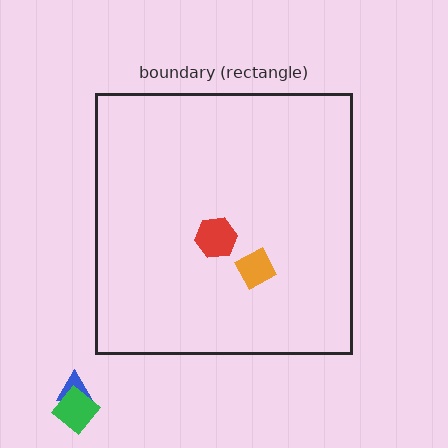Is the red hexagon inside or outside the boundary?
Inside.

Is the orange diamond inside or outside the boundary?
Inside.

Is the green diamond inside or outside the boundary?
Outside.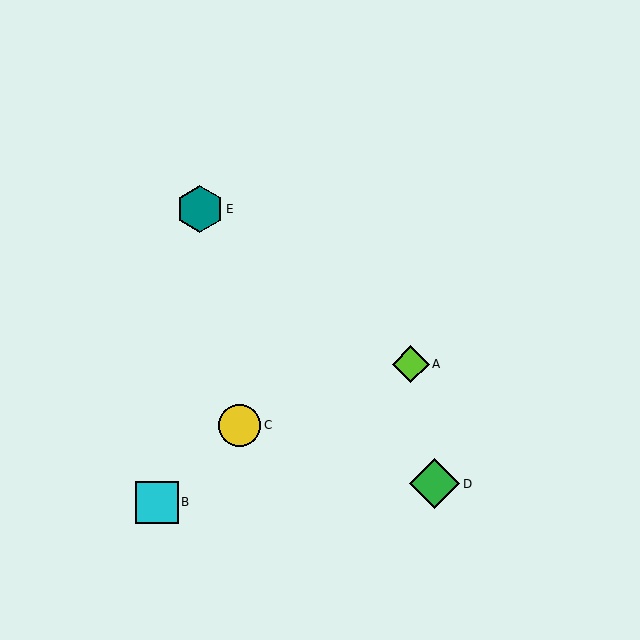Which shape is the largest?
The green diamond (labeled D) is the largest.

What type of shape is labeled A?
Shape A is a lime diamond.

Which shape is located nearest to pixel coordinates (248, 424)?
The yellow circle (labeled C) at (240, 425) is nearest to that location.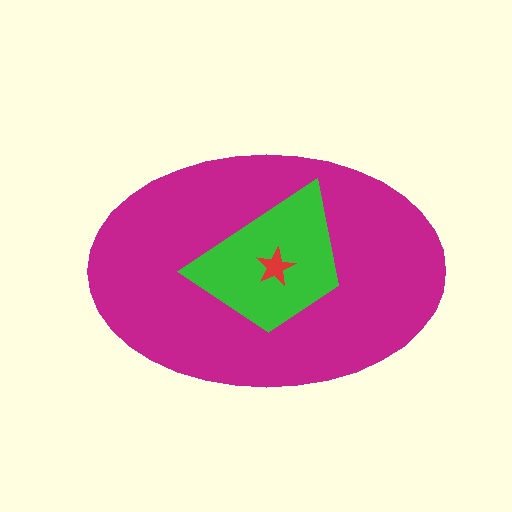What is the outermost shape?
The magenta ellipse.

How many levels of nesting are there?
3.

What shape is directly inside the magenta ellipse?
The green trapezoid.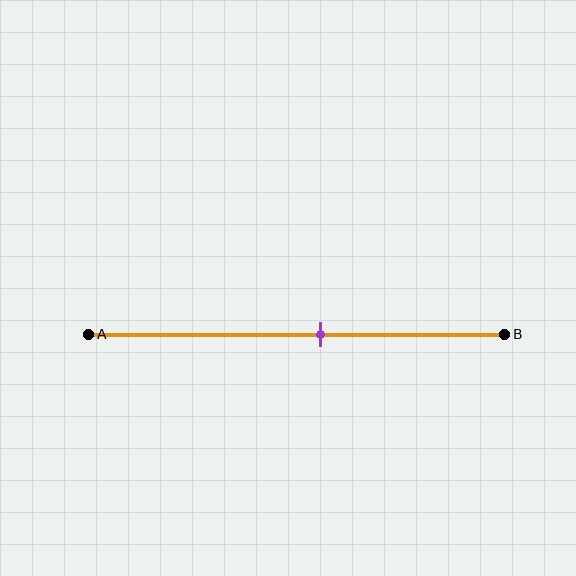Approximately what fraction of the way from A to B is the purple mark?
The purple mark is approximately 55% of the way from A to B.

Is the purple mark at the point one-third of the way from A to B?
No, the mark is at about 55% from A, not at the 33% one-third point.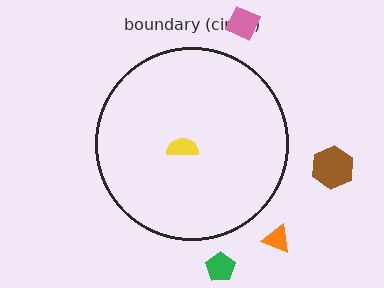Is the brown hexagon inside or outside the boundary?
Outside.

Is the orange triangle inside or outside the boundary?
Outside.